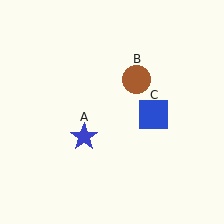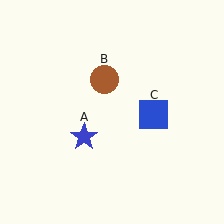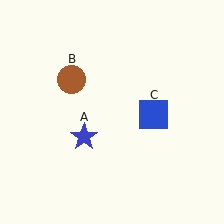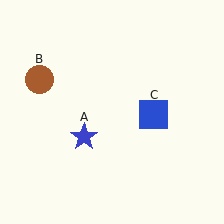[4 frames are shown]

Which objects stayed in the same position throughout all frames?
Blue star (object A) and blue square (object C) remained stationary.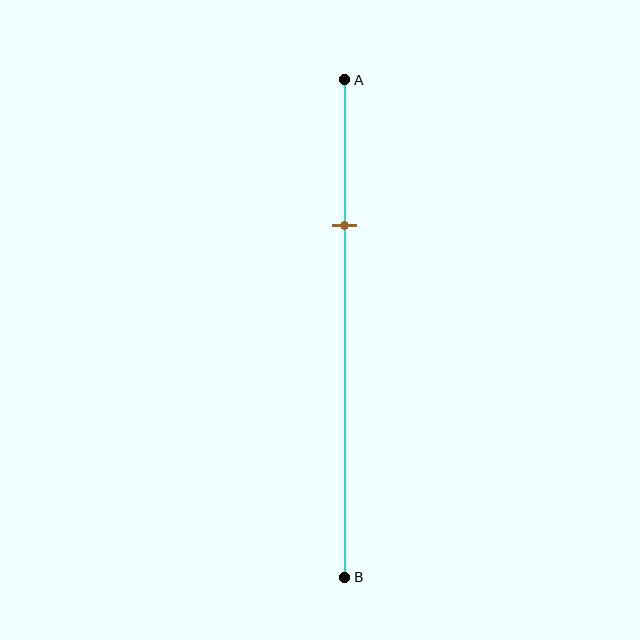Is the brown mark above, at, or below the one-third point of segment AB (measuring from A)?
The brown mark is above the one-third point of segment AB.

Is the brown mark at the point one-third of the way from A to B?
No, the mark is at about 30% from A, not at the 33% one-third point.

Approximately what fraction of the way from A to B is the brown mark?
The brown mark is approximately 30% of the way from A to B.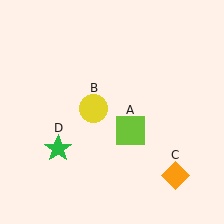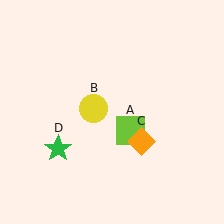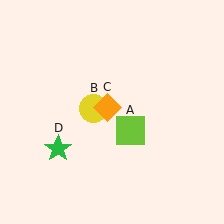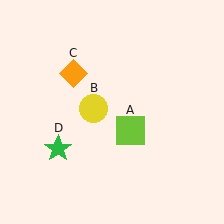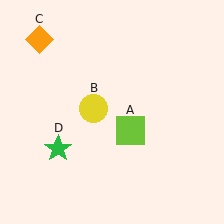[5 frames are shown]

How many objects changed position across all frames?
1 object changed position: orange diamond (object C).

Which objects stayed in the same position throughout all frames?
Lime square (object A) and yellow circle (object B) and green star (object D) remained stationary.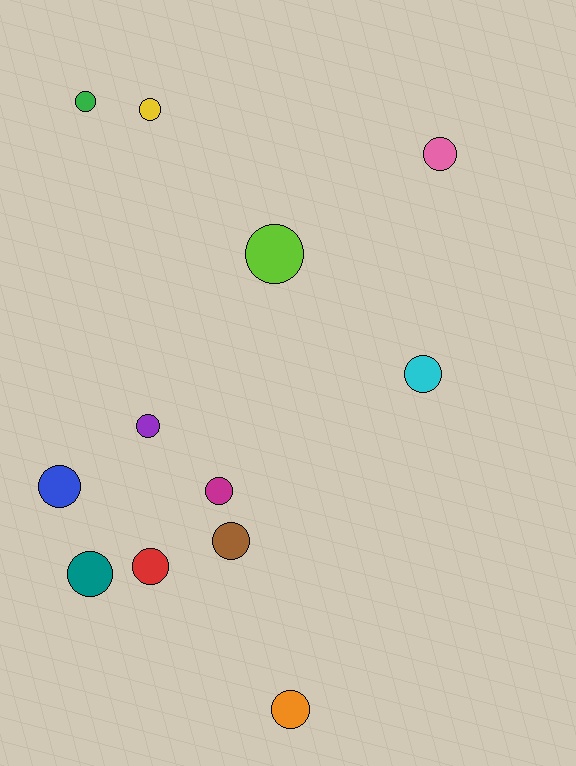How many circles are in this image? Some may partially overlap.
There are 12 circles.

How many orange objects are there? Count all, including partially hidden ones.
There is 1 orange object.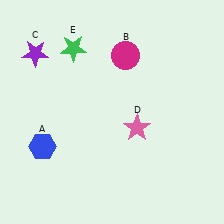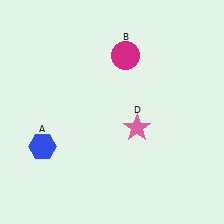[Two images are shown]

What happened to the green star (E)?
The green star (E) was removed in Image 2. It was in the top-left area of Image 1.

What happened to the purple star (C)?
The purple star (C) was removed in Image 2. It was in the top-left area of Image 1.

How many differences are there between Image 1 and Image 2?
There are 2 differences between the two images.